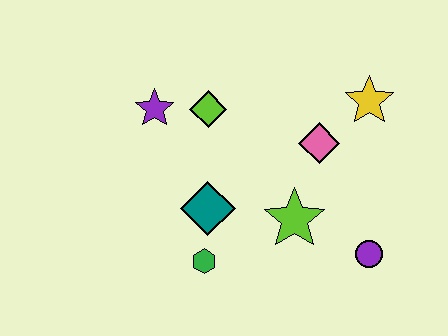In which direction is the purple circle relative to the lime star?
The purple circle is to the right of the lime star.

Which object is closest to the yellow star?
The pink diamond is closest to the yellow star.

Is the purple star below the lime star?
No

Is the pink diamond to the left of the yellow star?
Yes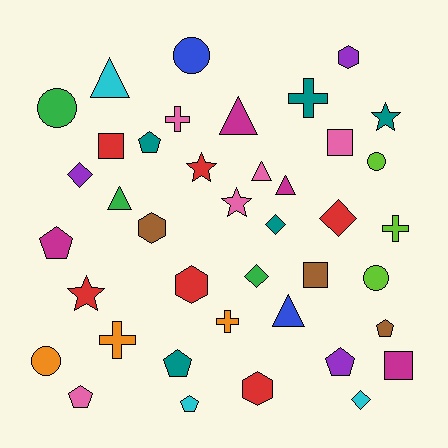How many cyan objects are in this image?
There are 3 cyan objects.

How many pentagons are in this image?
There are 7 pentagons.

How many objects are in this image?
There are 40 objects.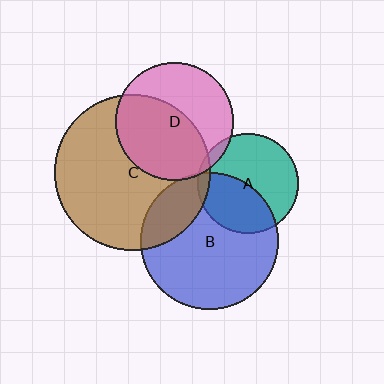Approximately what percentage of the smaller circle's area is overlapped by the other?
Approximately 5%.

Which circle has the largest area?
Circle C (brown).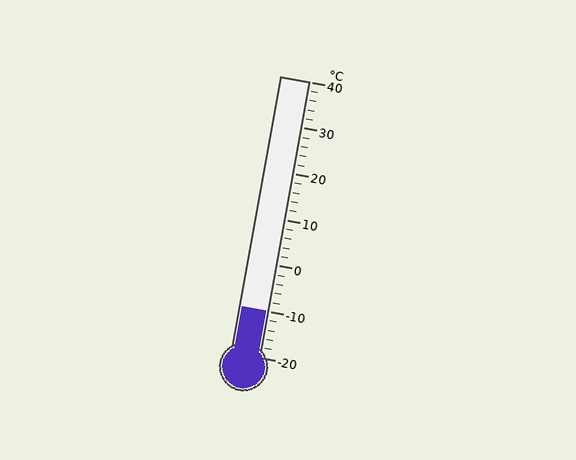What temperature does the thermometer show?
The thermometer shows approximately -10°C.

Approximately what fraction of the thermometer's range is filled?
The thermometer is filled to approximately 15% of its range.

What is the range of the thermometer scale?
The thermometer scale ranges from -20°C to 40°C.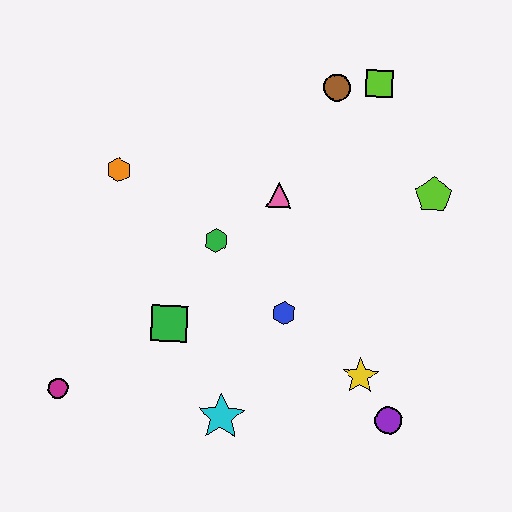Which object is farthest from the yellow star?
The orange hexagon is farthest from the yellow star.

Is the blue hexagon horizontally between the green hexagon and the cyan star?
No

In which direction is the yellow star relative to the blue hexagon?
The yellow star is to the right of the blue hexagon.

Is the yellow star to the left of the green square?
No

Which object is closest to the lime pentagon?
The lime square is closest to the lime pentagon.